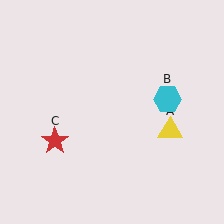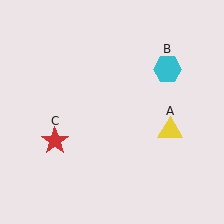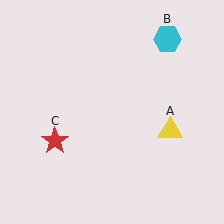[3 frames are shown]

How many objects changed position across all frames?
1 object changed position: cyan hexagon (object B).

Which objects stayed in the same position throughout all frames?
Yellow triangle (object A) and red star (object C) remained stationary.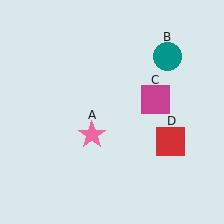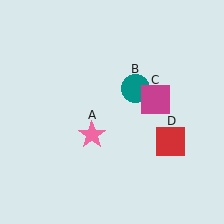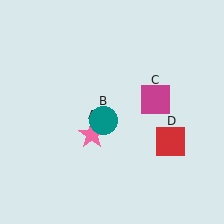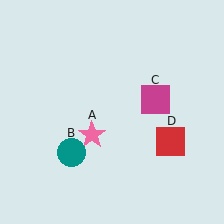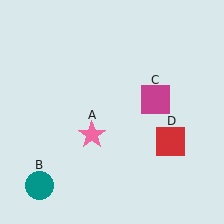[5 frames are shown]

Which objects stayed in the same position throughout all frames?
Pink star (object A) and magenta square (object C) and red square (object D) remained stationary.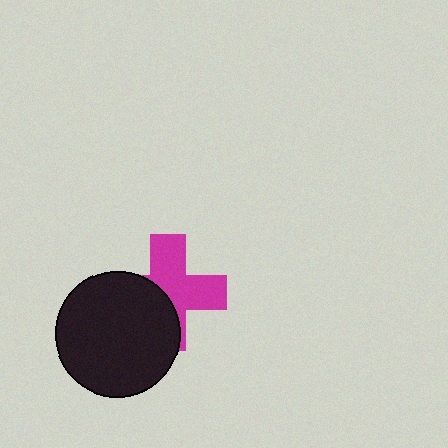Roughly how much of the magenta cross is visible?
About half of it is visible (roughly 56%).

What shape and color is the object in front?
The object in front is a black circle.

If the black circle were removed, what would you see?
You would see the complete magenta cross.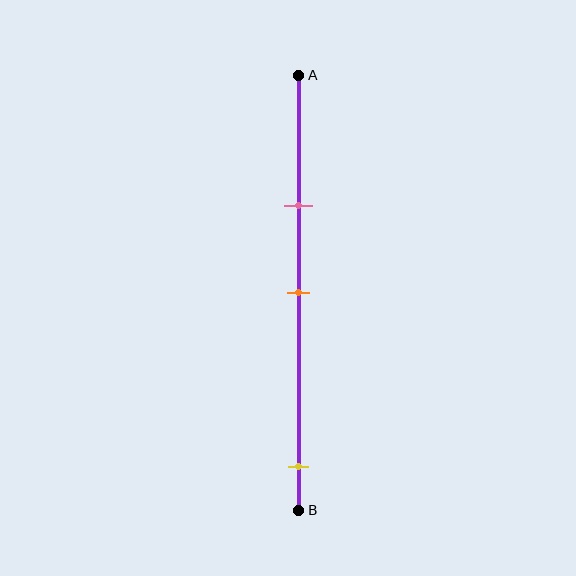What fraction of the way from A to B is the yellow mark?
The yellow mark is approximately 90% (0.9) of the way from A to B.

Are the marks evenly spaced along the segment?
No, the marks are not evenly spaced.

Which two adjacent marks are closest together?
The pink and orange marks are the closest adjacent pair.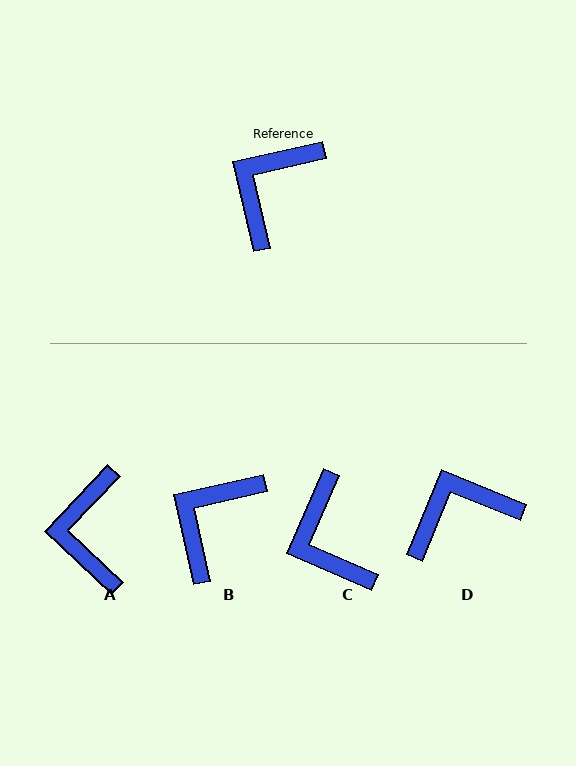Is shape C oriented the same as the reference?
No, it is off by about 54 degrees.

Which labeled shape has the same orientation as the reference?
B.